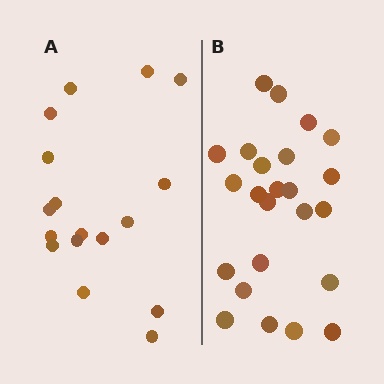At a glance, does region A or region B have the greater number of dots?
Region B (the right region) has more dots.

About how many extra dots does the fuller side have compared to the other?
Region B has roughly 8 or so more dots than region A.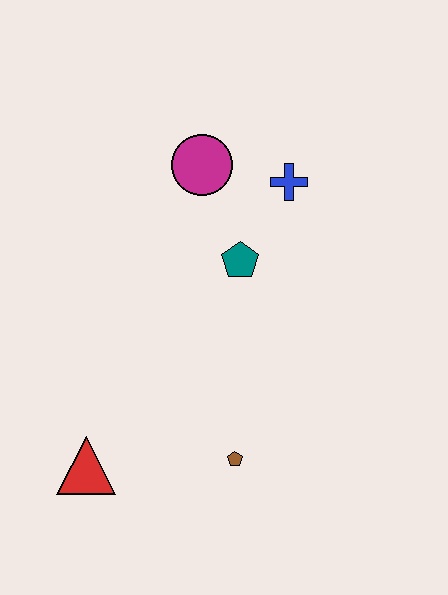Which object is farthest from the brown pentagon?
The magenta circle is farthest from the brown pentagon.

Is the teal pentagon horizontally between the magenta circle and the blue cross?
Yes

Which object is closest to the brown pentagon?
The red triangle is closest to the brown pentagon.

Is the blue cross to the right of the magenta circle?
Yes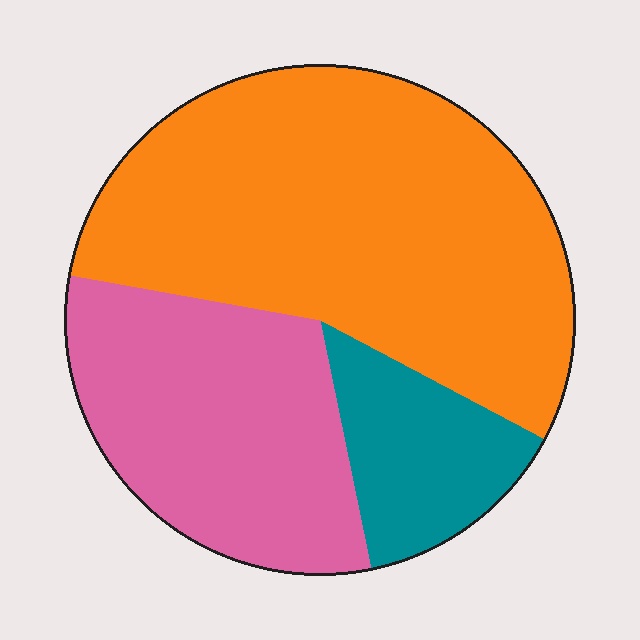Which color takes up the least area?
Teal, at roughly 15%.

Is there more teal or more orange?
Orange.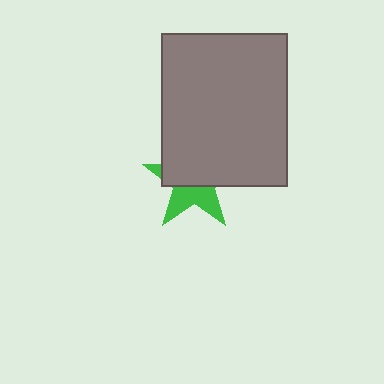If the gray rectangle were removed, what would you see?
You would see the complete green star.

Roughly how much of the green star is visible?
A small part of it is visible (roughly 41%).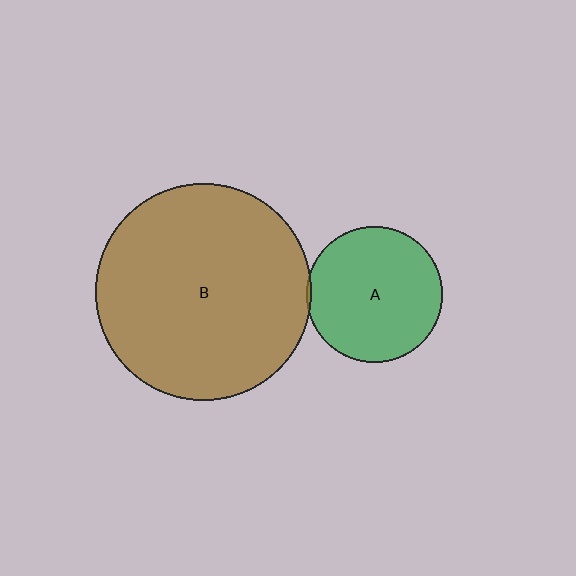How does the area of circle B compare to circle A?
Approximately 2.5 times.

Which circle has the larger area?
Circle B (brown).